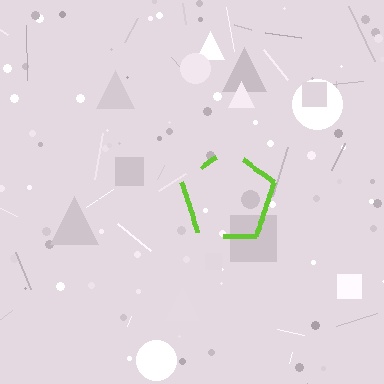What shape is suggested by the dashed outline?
The dashed outline suggests a pentagon.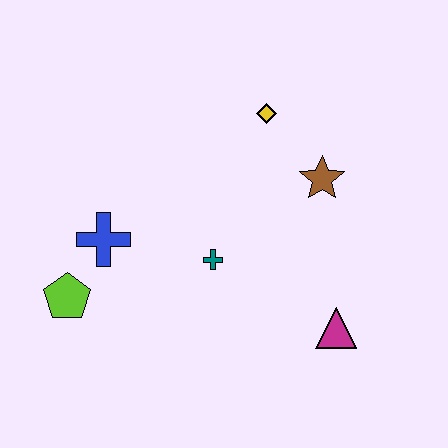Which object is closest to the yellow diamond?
The brown star is closest to the yellow diamond.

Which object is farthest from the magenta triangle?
The lime pentagon is farthest from the magenta triangle.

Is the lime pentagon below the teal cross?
Yes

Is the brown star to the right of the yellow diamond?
Yes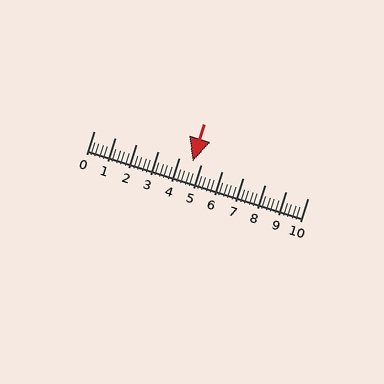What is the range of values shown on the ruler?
The ruler shows values from 0 to 10.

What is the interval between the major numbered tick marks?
The major tick marks are spaced 1 units apart.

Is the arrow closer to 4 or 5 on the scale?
The arrow is closer to 5.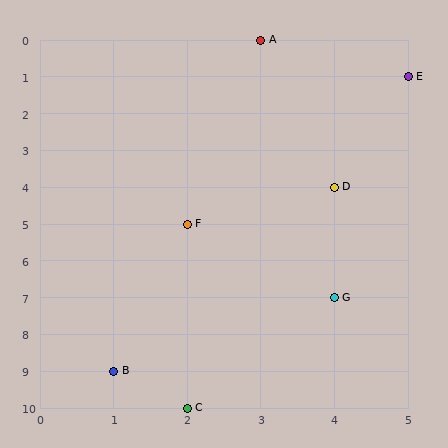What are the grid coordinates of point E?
Point E is at grid coordinates (5, 1).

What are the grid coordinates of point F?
Point F is at grid coordinates (2, 5).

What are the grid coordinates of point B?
Point B is at grid coordinates (1, 9).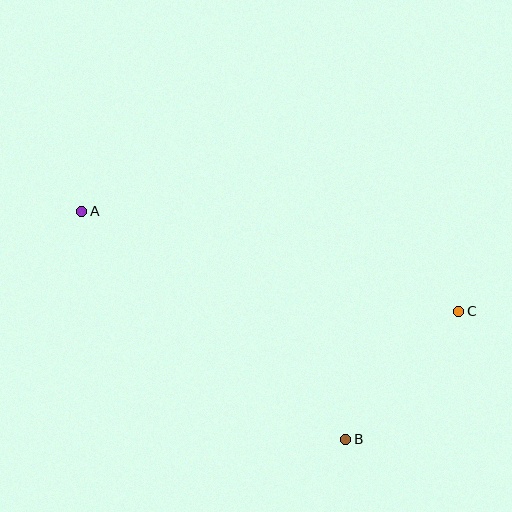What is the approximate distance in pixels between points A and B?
The distance between A and B is approximately 349 pixels.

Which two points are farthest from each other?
Points A and C are farthest from each other.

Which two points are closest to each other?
Points B and C are closest to each other.